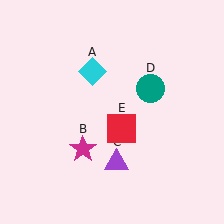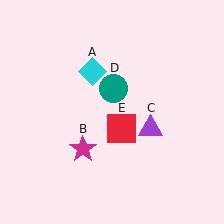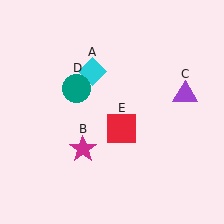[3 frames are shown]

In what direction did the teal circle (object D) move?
The teal circle (object D) moved left.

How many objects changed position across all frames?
2 objects changed position: purple triangle (object C), teal circle (object D).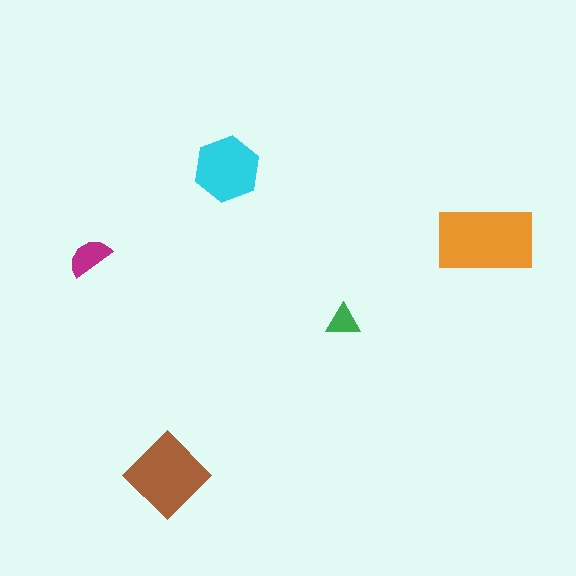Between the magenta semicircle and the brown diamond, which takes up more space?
The brown diamond.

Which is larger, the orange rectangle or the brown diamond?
The orange rectangle.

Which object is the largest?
The orange rectangle.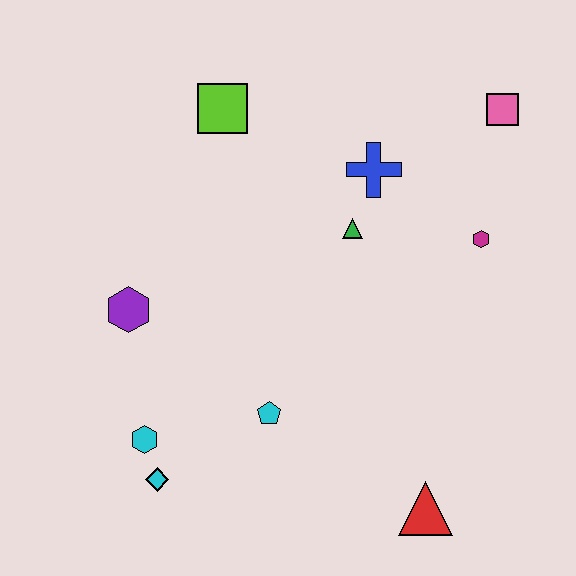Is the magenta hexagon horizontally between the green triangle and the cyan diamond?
No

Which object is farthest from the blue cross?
The cyan diamond is farthest from the blue cross.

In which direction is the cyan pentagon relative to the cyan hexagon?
The cyan pentagon is to the right of the cyan hexagon.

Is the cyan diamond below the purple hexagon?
Yes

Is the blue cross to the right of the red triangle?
No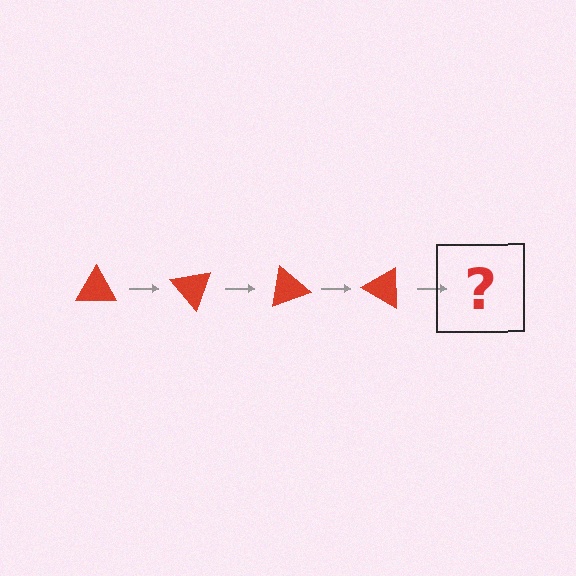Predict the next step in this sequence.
The next step is a red triangle rotated 200 degrees.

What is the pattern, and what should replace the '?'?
The pattern is that the triangle rotates 50 degrees each step. The '?' should be a red triangle rotated 200 degrees.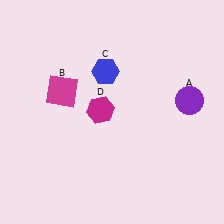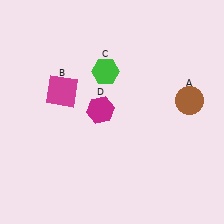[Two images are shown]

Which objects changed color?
A changed from purple to brown. C changed from blue to green.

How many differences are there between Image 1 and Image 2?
There are 2 differences between the two images.